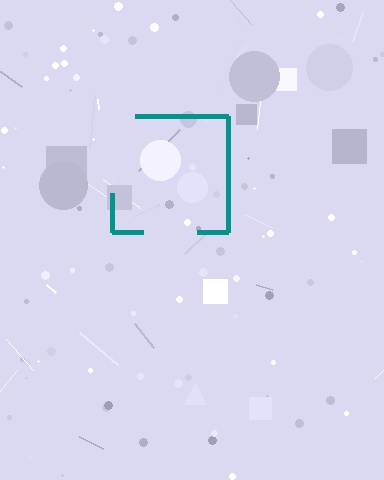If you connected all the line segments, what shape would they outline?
They would outline a square.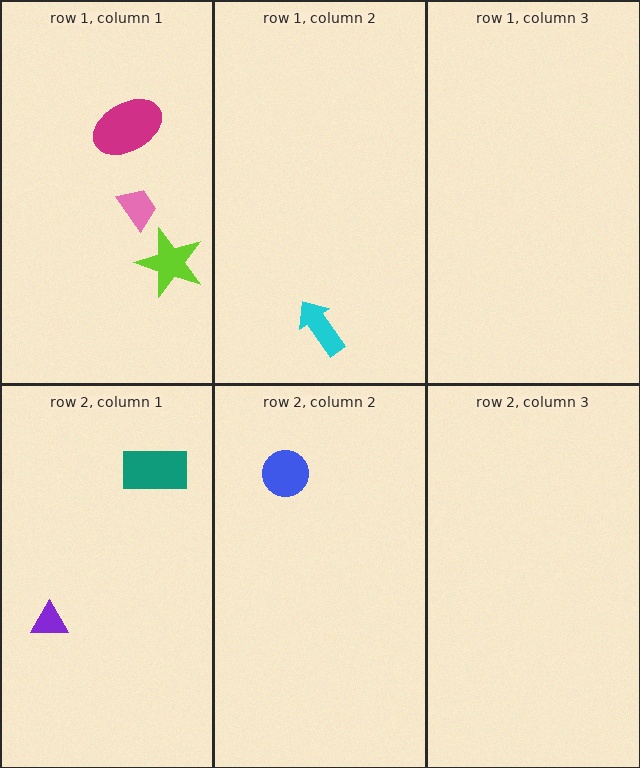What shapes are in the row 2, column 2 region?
The blue circle.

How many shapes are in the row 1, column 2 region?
1.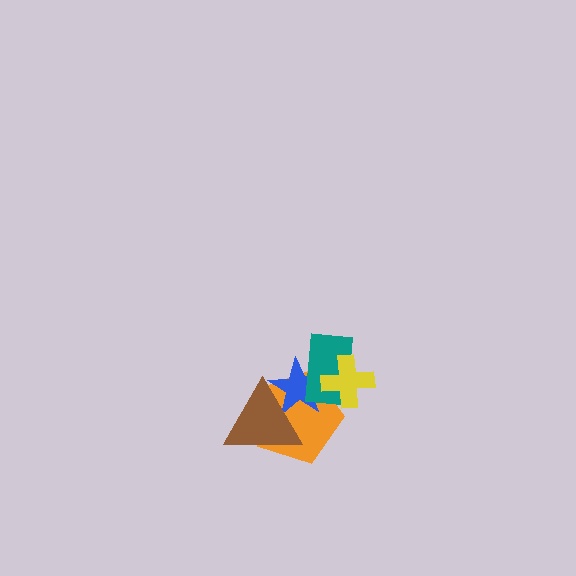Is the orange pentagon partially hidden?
Yes, it is partially covered by another shape.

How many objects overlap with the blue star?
4 objects overlap with the blue star.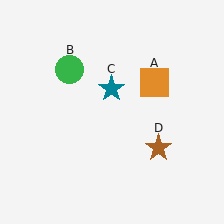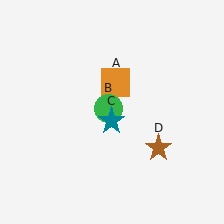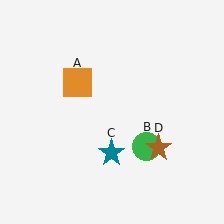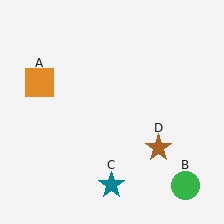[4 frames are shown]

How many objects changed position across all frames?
3 objects changed position: orange square (object A), green circle (object B), teal star (object C).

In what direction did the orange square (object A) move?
The orange square (object A) moved left.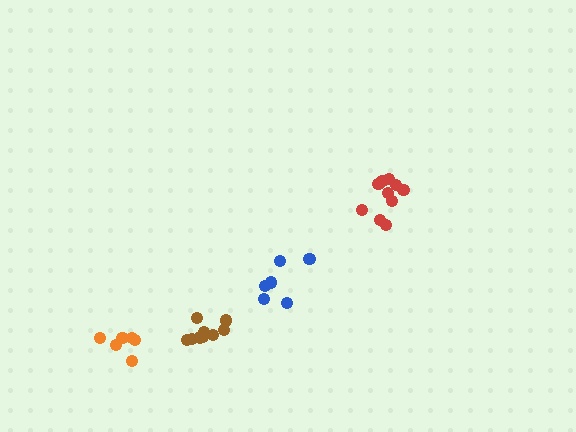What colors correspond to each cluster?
The clusters are colored: blue, orange, red, brown.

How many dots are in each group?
Group 1: 6 dots, Group 2: 6 dots, Group 3: 10 dots, Group 4: 10 dots (32 total).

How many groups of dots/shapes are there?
There are 4 groups.